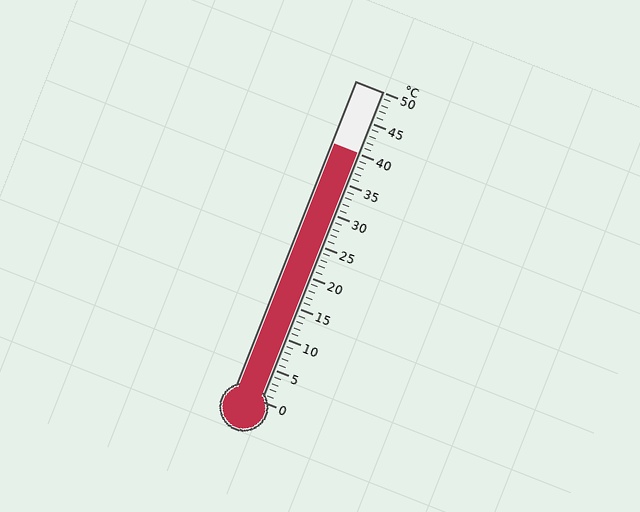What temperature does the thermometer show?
The thermometer shows approximately 40°C.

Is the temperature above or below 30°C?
The temperature is above 30°C.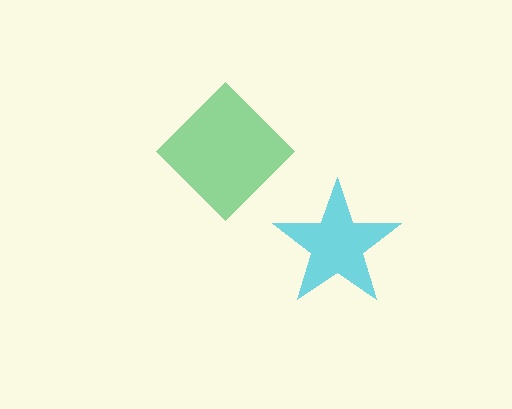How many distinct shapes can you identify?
There are 2 distinct shapes: a green diamond, a cyan star.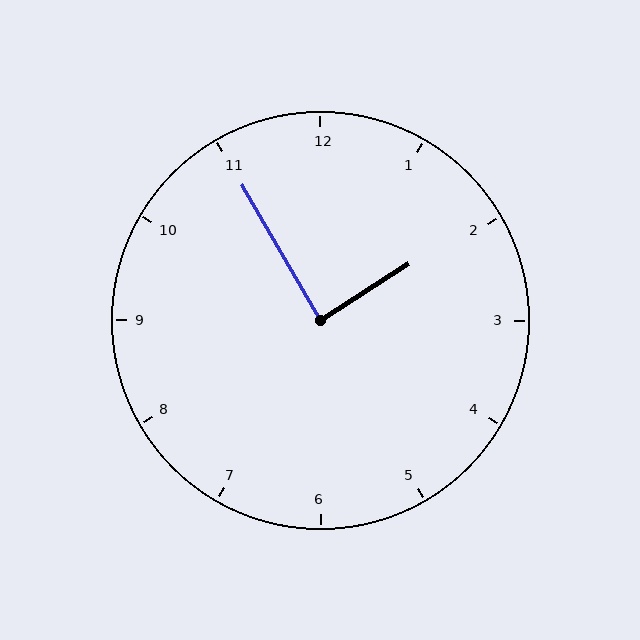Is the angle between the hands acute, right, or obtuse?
It is right.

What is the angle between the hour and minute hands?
Approximately 88 degrees.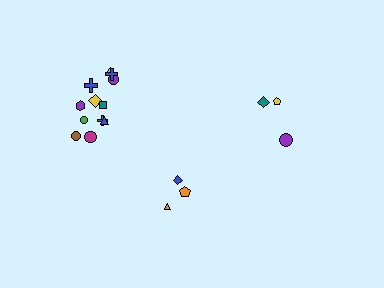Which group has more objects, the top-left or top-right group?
The top-left group.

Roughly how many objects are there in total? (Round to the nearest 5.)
Roughly 20 objects in total.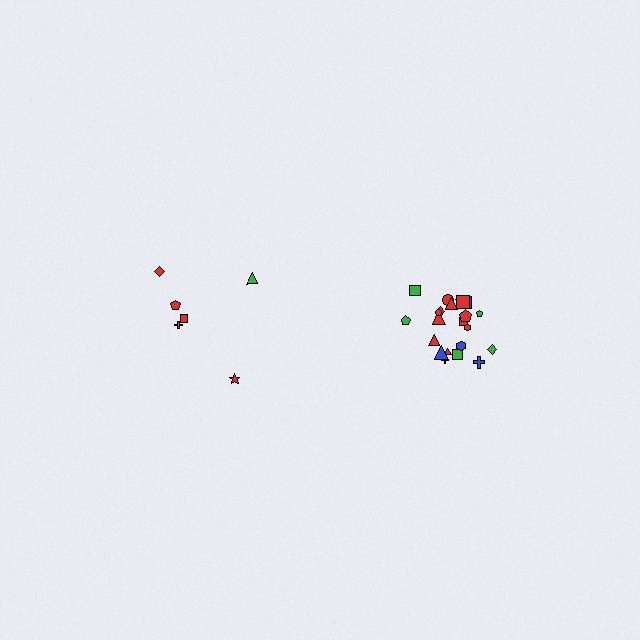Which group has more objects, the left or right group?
The right group.